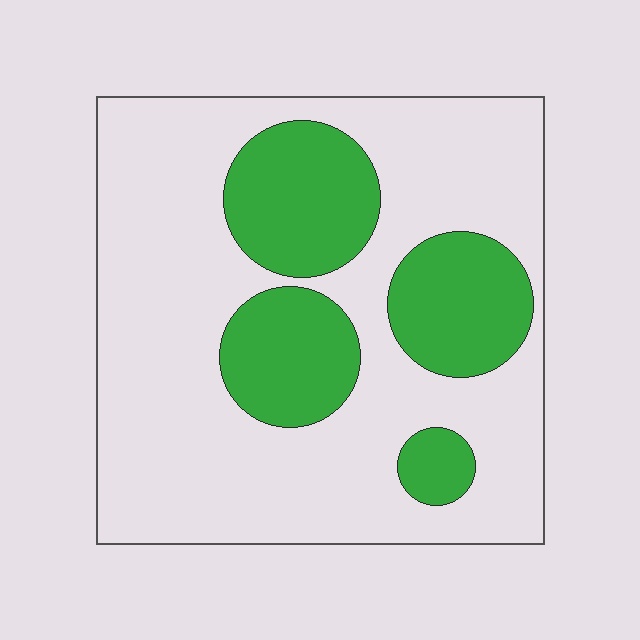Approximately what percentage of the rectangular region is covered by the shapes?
Approximately 30%.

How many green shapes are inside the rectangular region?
4.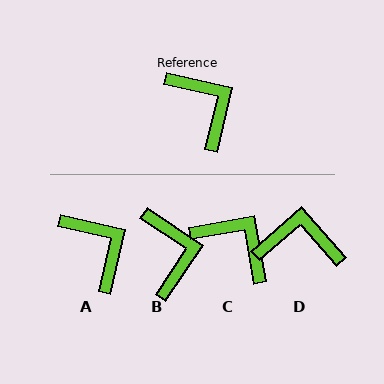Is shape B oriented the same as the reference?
No, it is off by about 21 degrees.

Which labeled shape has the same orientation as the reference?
A.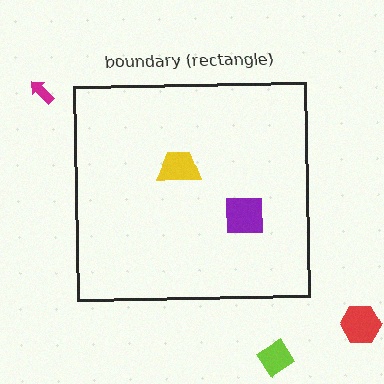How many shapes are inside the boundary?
2 inside, 3 outside.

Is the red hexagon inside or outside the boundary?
Outside.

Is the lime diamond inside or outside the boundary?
Outside.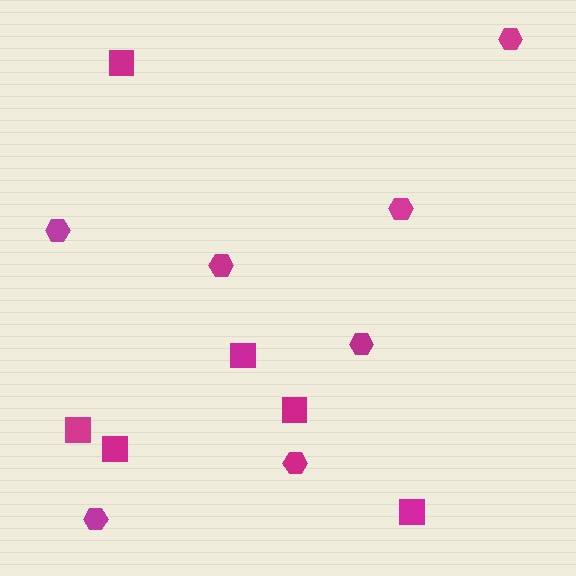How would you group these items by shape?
There are 2 groups: one group of squares (6) and one group of hexagons (7).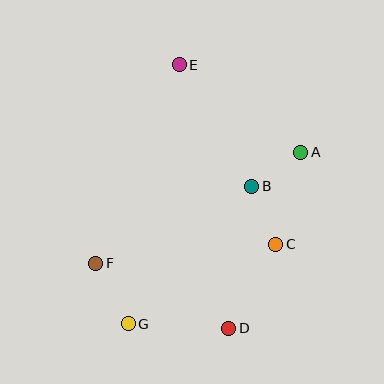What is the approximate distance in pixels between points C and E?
The distance between C and E is approximately 204 pixels.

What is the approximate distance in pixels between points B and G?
The distance between B and G is approximately 185 pixels.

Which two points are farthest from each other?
Points D and E are farthest from each other.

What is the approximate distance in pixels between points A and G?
The distance between A and G is approximately 243 pixels.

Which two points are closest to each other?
Points A and B are closest to each other.